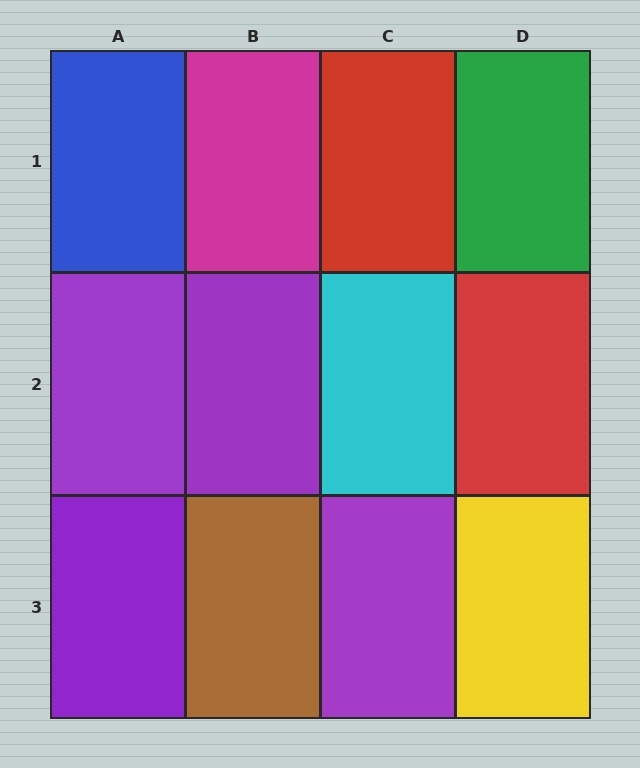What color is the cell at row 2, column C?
Cyan.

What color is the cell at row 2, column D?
Red.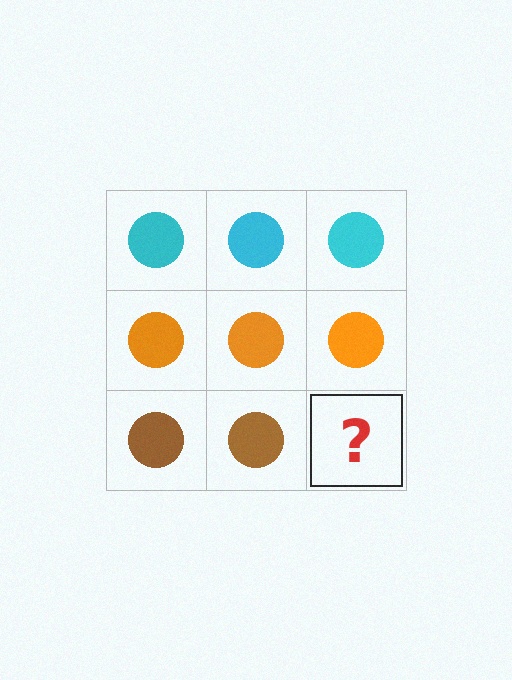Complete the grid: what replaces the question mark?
The question mark should be replaced with a brown circle.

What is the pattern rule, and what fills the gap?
The rule is that each row has a consistent color. The gap should be filled with a brown circle.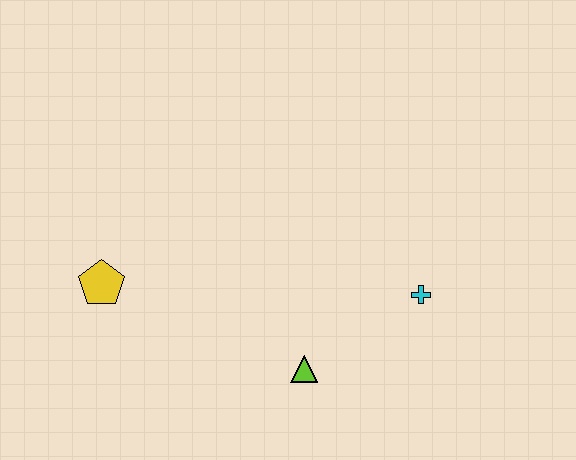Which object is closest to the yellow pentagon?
The lime triangle is closest to the yellow pentagon.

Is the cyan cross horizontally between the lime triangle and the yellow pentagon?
No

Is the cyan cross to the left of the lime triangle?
No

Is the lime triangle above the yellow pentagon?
No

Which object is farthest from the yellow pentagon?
The cyan cross is farthest from the yellow pentagon.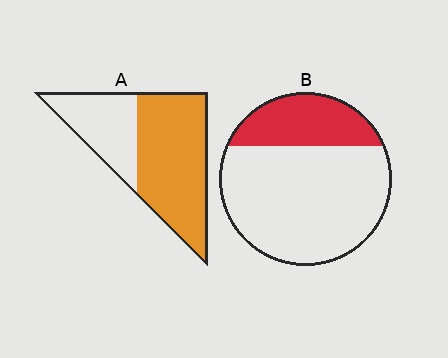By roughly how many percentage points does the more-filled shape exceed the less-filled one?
By roughly 40 percentage points (A over B).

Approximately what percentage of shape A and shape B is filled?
A is approximately 65% and B is approximately 25%.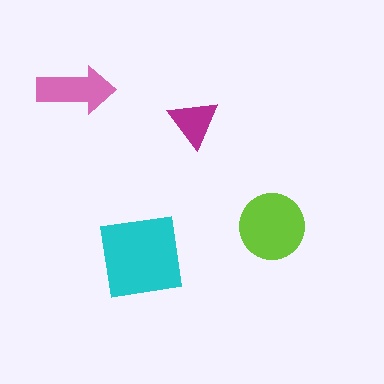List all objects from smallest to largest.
The magenta triangle, the pink arrow, the lime circle, the cyan square.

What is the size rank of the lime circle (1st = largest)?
2nd.